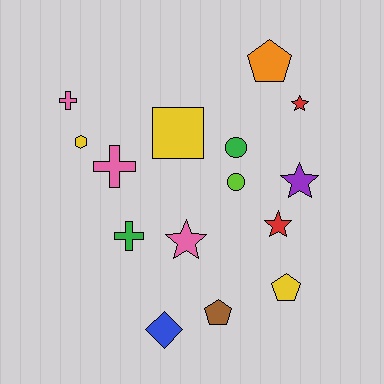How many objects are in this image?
There are 15 objects.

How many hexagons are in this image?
There is 1 hexagon.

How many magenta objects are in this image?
There are no magenta objects.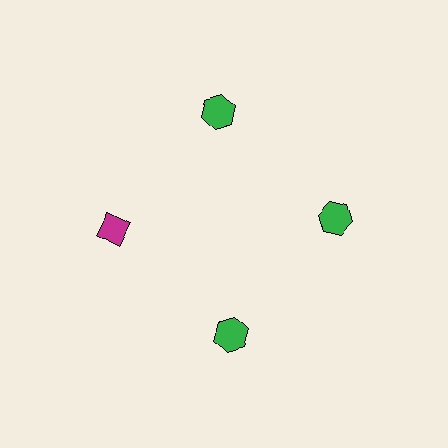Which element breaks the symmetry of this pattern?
The magenta diamond at roughly the 9 o'clock position breaks the symmetry. All other shapes are green hexagons.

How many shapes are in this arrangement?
There are 4 shapes arranged in a ring pattern.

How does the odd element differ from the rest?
It differs in both color (magenta instead of green) and shape (diamond instead of hexagon).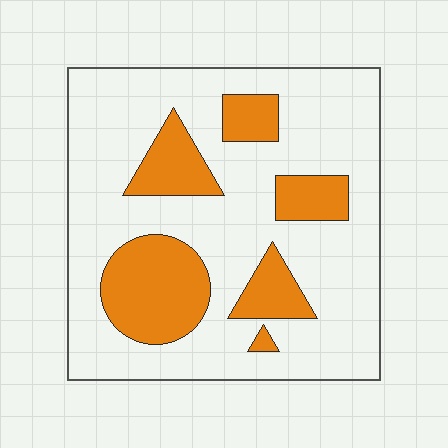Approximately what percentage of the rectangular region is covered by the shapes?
Approximately 25%.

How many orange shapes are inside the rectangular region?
6.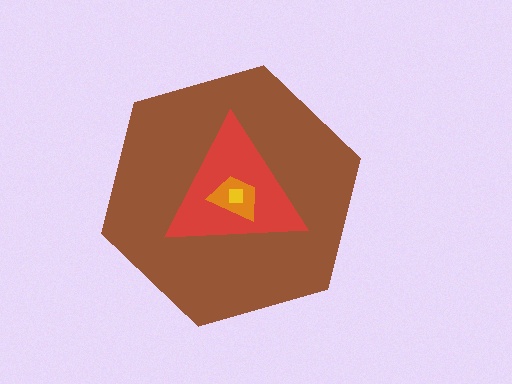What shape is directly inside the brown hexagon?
The red triangle.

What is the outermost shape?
The brown hexagon.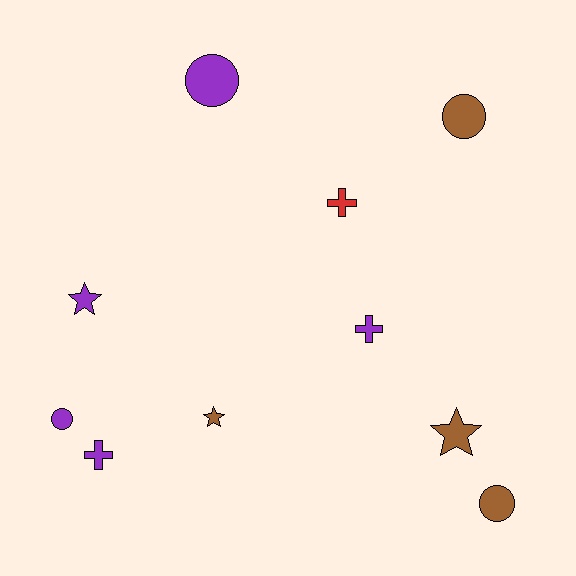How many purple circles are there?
There are 2 purple circles.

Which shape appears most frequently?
Circle, with 4 objects.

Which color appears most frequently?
Purple, with 5 objects.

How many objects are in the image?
There are 10 objects.